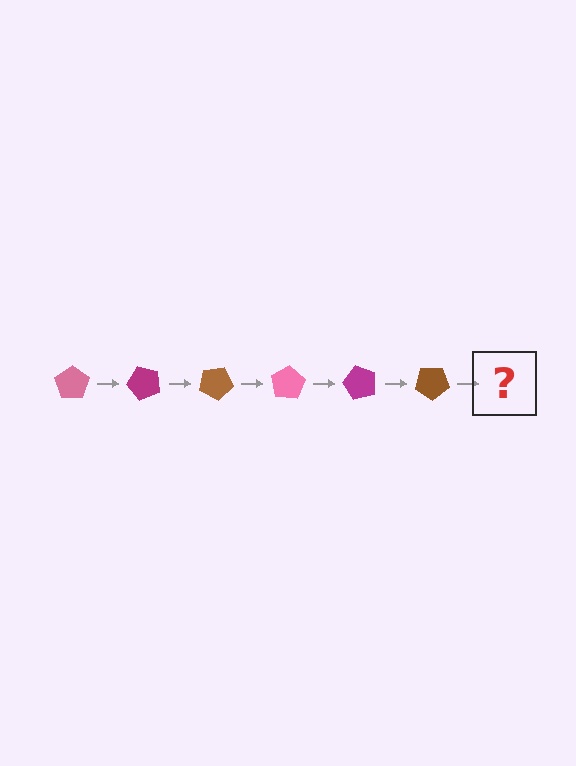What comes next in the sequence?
The next element should be a pink pentagon, rotated 300 degrees from the start.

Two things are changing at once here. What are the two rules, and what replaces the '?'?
The two rules are that it rotates 50 degrees each step and the color cycles through pink, magenta, and brown. The '?' should be a pink pentagon, rotated 300 degrees from the start.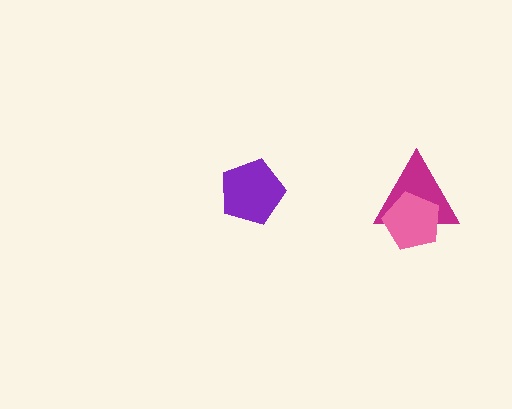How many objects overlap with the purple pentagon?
0 objects overlap with the purple pentagon.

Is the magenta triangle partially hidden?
Yes, it is partially covered by another shape.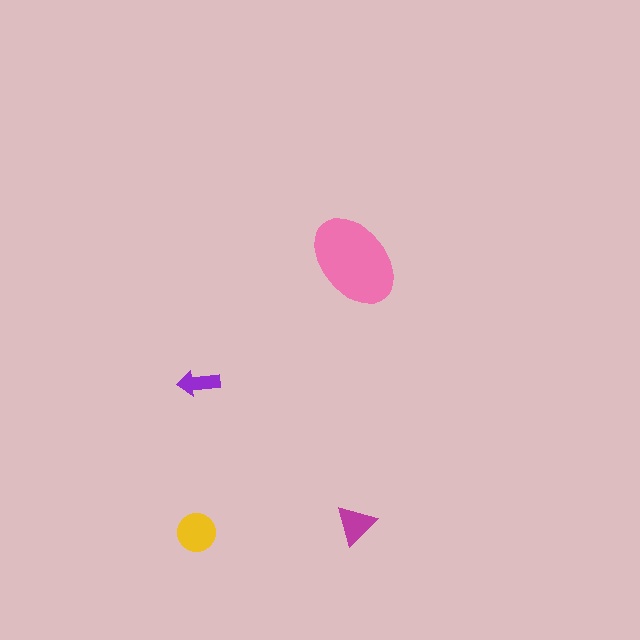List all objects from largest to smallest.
The pink ellipse, the yellow circle, the magenta triangle, the purple arrow.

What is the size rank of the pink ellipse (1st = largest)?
1st.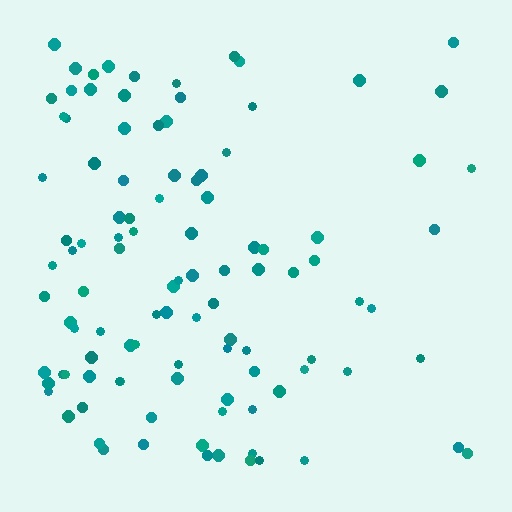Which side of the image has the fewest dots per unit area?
The right.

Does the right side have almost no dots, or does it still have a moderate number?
Still a moderate number, just noticeably fewer than the left.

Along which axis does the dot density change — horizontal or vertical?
Horizontal.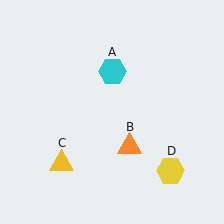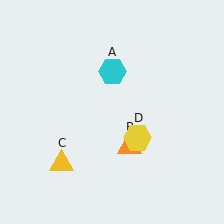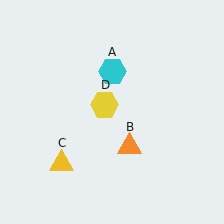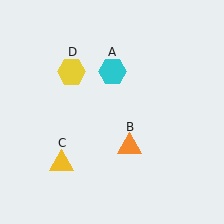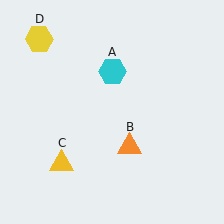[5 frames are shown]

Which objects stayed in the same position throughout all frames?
Cyan hexagon (object A) and orange triangle (object B) and yellow triangle (object C) remained stationary.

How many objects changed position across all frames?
1 object changed position: yellow hexagon (object D).